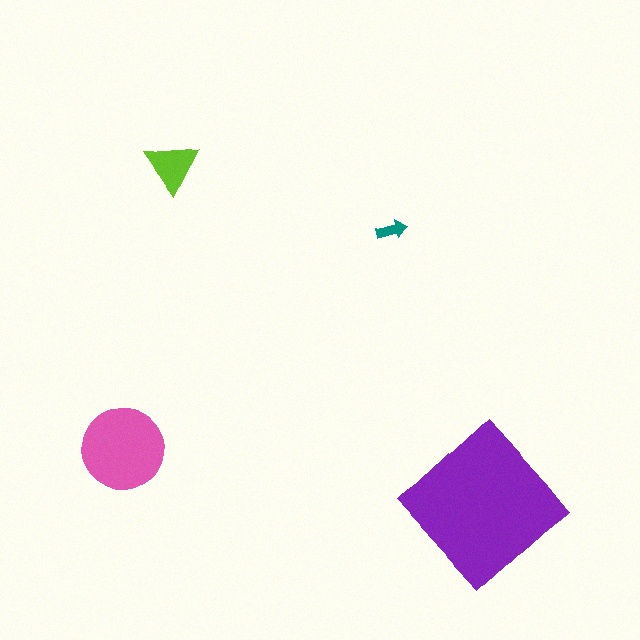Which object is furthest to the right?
The purple diamond is rightmost.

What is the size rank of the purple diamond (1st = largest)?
1st.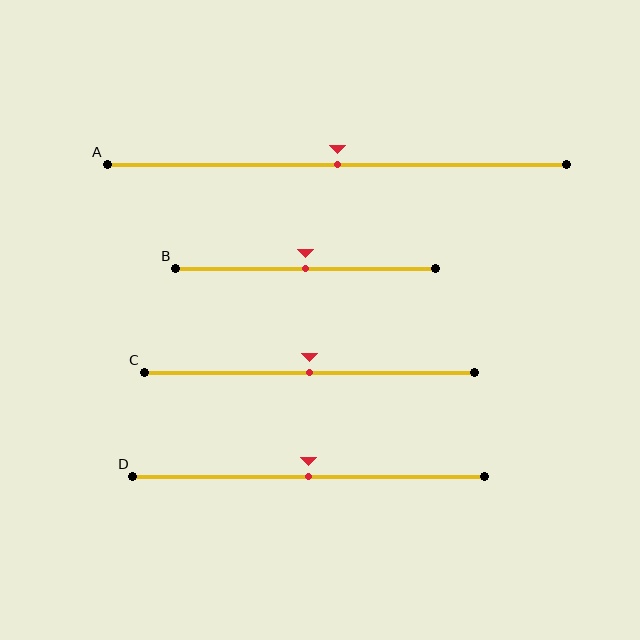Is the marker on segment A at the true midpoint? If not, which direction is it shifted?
Yes, the marker on segment A is at the true midpoint.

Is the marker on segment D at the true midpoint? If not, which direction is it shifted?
Yes, the marker on segment D is at the true midpoint.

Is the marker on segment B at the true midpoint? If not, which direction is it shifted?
Yes, the marker on segment B is at the true midpoint.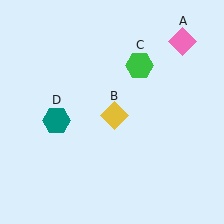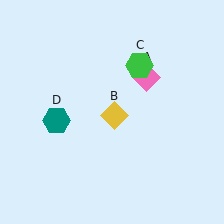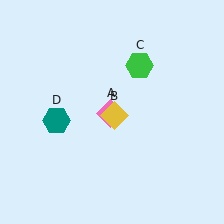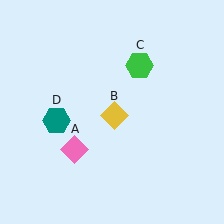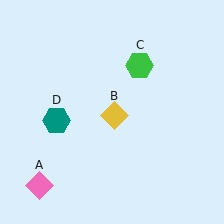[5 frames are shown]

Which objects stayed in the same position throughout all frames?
Yellow diamond (object B) and green hexagon (object C) and teal hexagon (object D) remained stationary.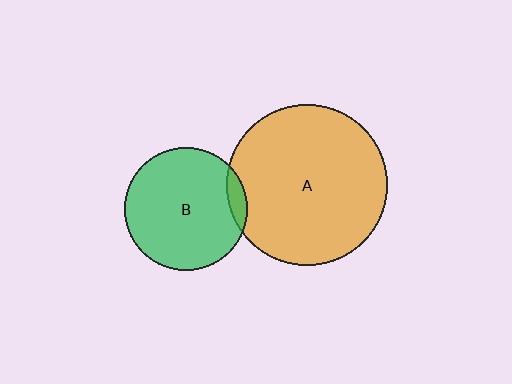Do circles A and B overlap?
Yes.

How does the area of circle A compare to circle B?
Approximately 1.7 times.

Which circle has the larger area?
Circle A (orange).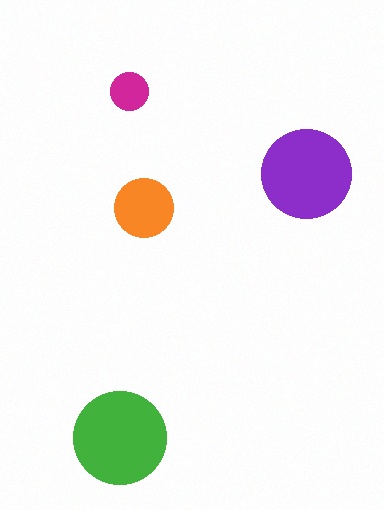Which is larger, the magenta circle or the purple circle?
The purple one.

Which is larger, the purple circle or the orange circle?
The purple one.